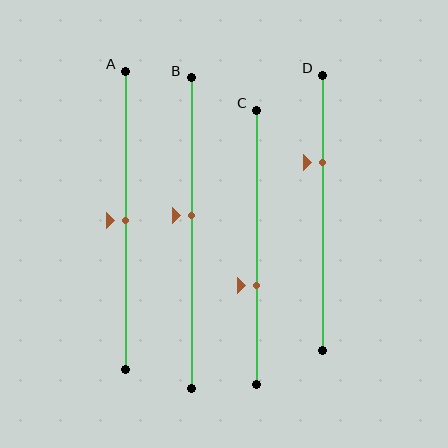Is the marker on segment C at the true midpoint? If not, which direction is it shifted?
No, the marker on segment C is shifted downward by about 14% of the segment length.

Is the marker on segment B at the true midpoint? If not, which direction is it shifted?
No, the marker on segment B is shifted upward by about 6% of the segment length.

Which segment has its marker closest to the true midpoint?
Segment A has its marker closest to the true midpoint.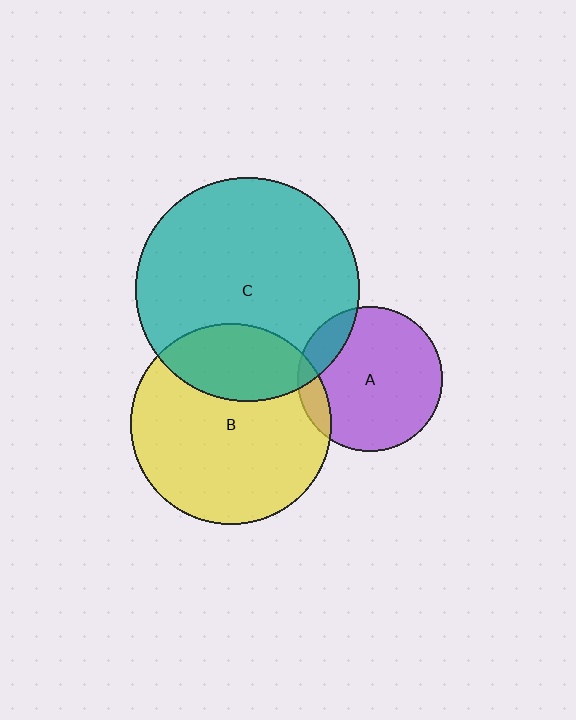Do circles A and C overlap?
Yes.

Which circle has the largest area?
Circle C (teal).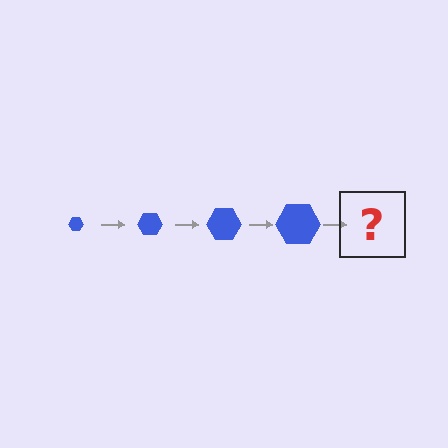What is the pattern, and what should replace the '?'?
The pattern is that the hexagon gets progressively larger each step. The '?' should be a blue hexagon, larger than the previous one.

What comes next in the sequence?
The next element should be a blue hexagon, larger than the previous one.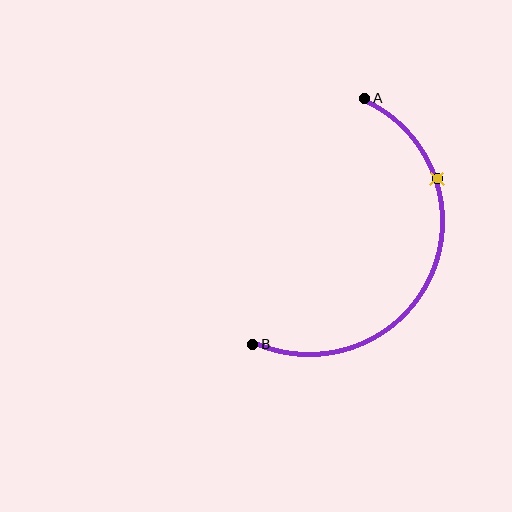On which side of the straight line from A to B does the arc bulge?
The arc bulges to the right of the straight line connecting A and B.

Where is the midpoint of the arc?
The arc midpoint is the point on the curve farthest from the straight line joining A and B. It sits to the right of that line.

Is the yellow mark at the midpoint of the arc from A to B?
No. The yellow mark lies on the arc but is closer to endpoint A. The arc midpoint would be at the point on the curve equidistant along the arc from both A and B.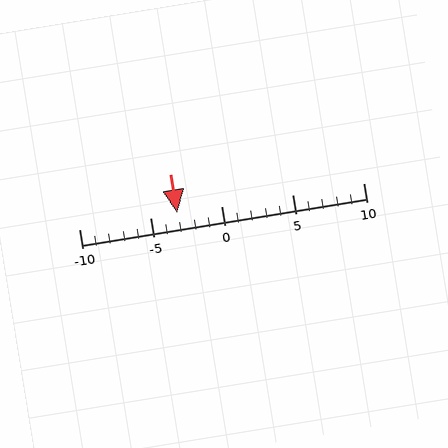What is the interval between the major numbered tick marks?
The major tick marks are spaced 5 units apart.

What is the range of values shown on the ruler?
The ruler shows values from -10 to 10.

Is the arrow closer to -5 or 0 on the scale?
The arrow is closer to -5.